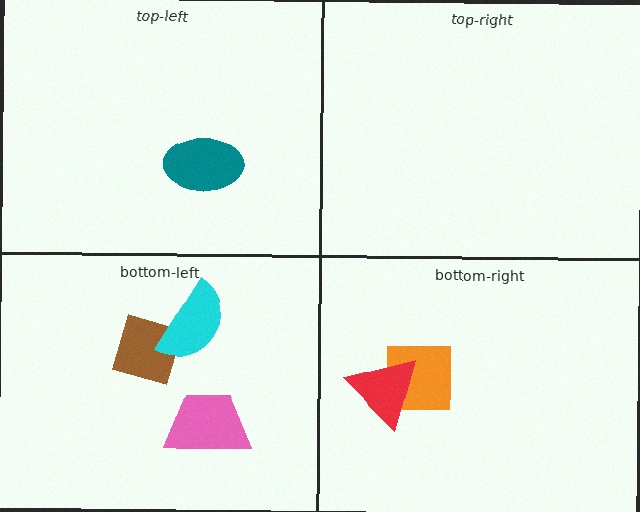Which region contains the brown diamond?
The bottom-left region.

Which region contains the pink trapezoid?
The bottom-left region.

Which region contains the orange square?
The bottom-right region.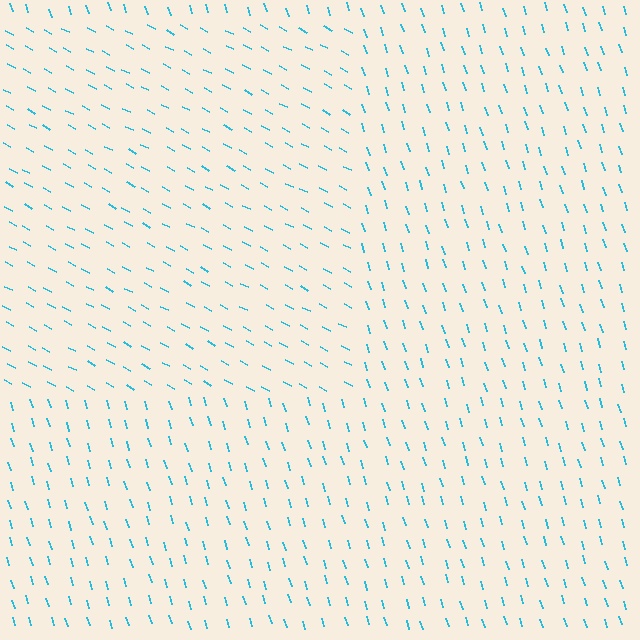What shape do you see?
I see a rectangle.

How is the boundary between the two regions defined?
The boundary is defined purely by a change in line orientation (approximately 45 degrees difference). All lines are the same color and thickness.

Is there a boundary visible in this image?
Yes, there is a texture boundary formed by a change in line orientation.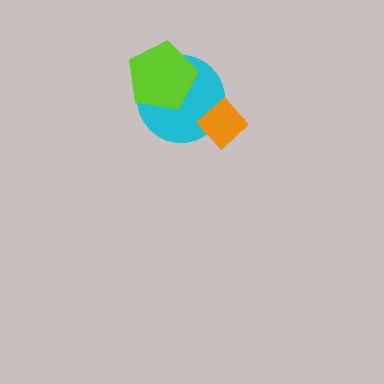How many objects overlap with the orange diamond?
1 object overlaps with the orange diamond.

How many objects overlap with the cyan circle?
2 objects overlap with the cyan circle.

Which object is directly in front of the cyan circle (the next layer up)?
The lime pentagon is directly in front of the cyan circle.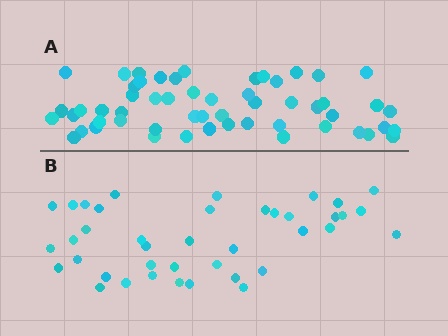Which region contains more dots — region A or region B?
Region A (the top region) has more dots.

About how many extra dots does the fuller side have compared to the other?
Region A has approximately 15 more dots than region B.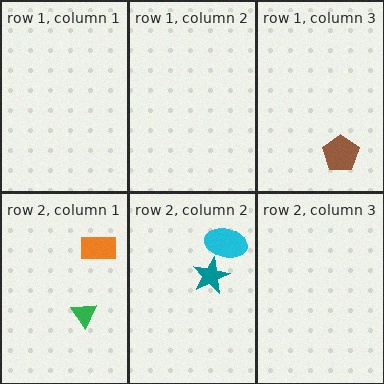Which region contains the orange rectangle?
The row 2, column 1 region.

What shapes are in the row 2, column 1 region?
The green triangle, the orange rectangle.